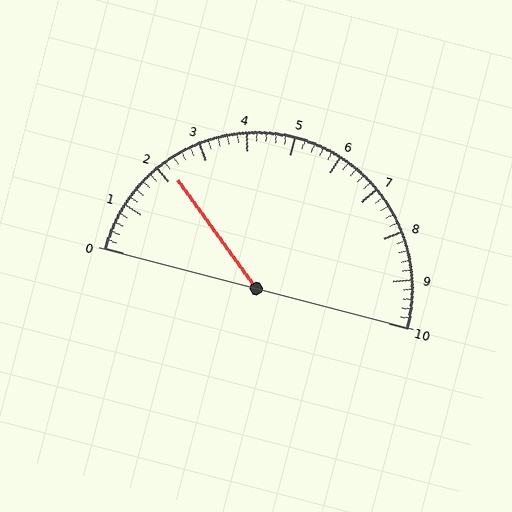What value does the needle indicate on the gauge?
The needle indicates approximately 2.2.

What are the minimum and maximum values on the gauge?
The gauge ranges from 0 to 10.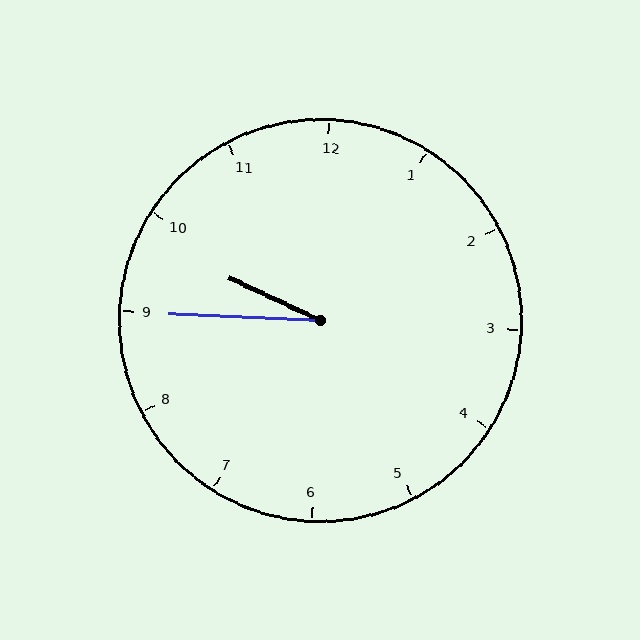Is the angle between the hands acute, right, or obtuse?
It is acute.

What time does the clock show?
9:45.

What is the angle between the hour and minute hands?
Approximately 22 degrees.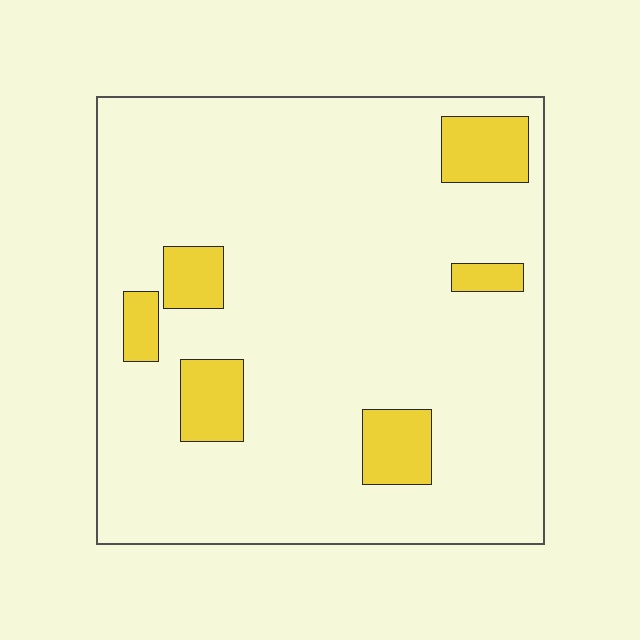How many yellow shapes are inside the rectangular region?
6.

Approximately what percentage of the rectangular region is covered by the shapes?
Approximately 10%.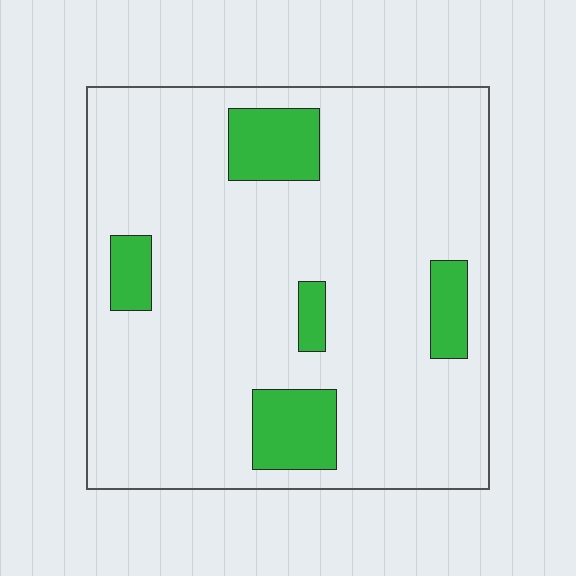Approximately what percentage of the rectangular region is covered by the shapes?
Approximately 15%.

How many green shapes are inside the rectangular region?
5.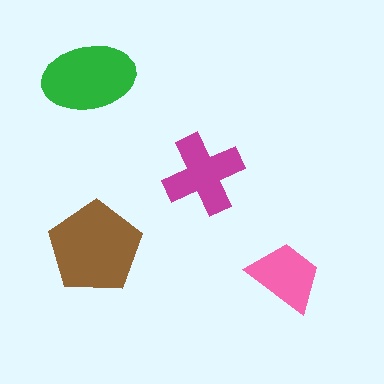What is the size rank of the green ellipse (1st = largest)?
2nd.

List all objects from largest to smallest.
The brown pentagon, the green ellipse, the magenta cross, the pink trapezoid.